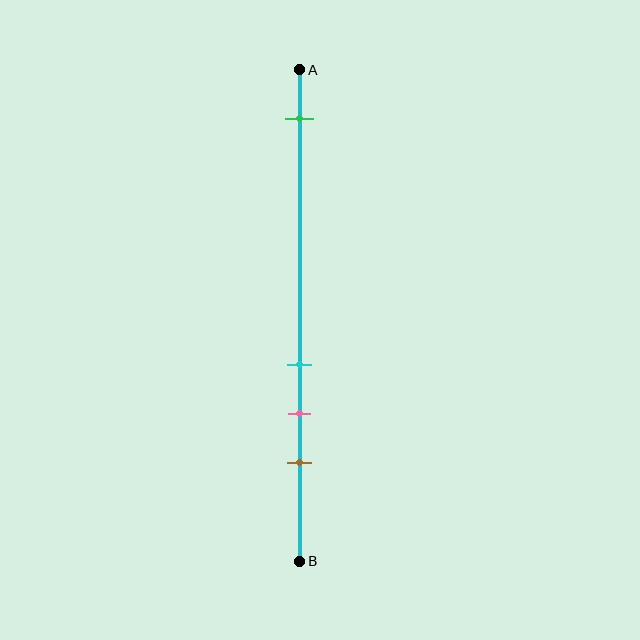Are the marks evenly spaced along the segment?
No, the marks are not evenly spaced.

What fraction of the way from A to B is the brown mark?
The brown mark is approximately 80% (0.8) of the way from A to B.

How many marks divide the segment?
There are 4 marks dividing the segment.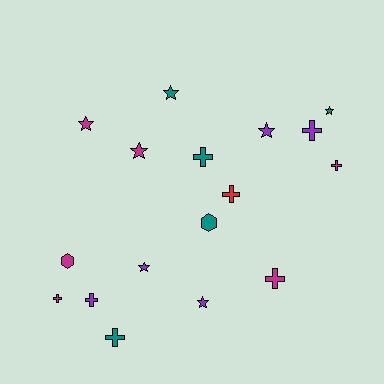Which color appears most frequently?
Magenta, with 6 objects.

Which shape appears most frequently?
Cross, with 8 objects.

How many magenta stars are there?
There are 2 magenta stars.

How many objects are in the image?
There are 17 objects.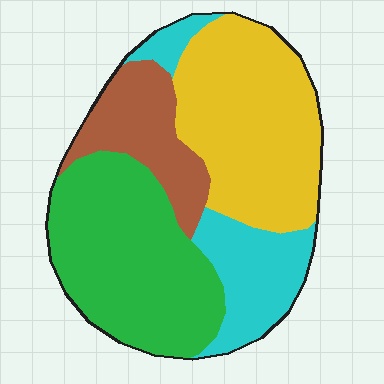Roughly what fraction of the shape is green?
Green takes up about one third (1/3) of the shape.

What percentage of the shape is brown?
Brown covers about 15% of the shape.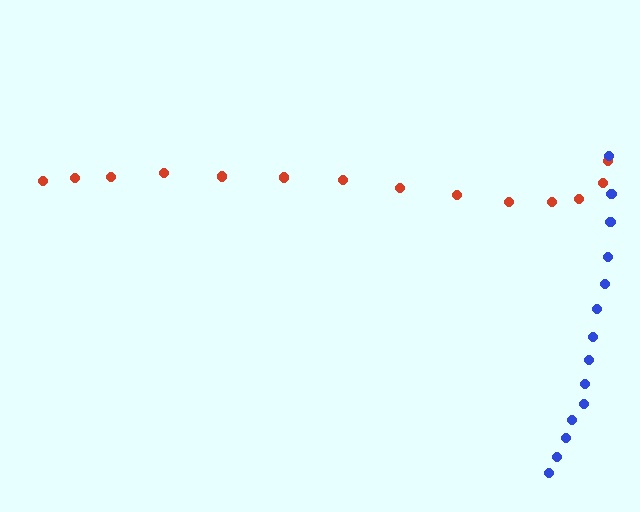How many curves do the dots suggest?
There are 2 distinct paths.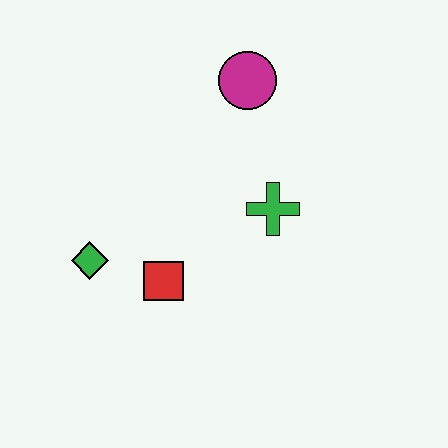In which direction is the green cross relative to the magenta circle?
The green cross is below the magenta circle.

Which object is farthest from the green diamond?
The magenta circle is farthest from the green diamond.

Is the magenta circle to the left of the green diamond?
No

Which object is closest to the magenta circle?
The green cross is closest to the magenta circle.